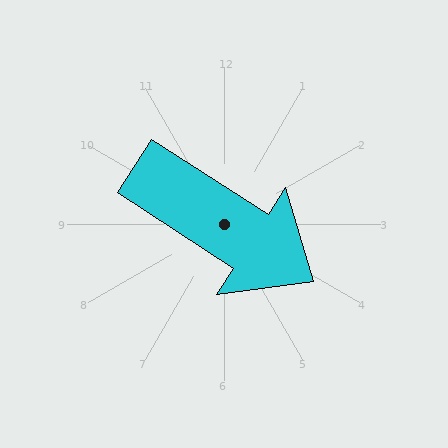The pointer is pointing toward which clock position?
Roughly 4 o'clock.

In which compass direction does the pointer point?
Southeast.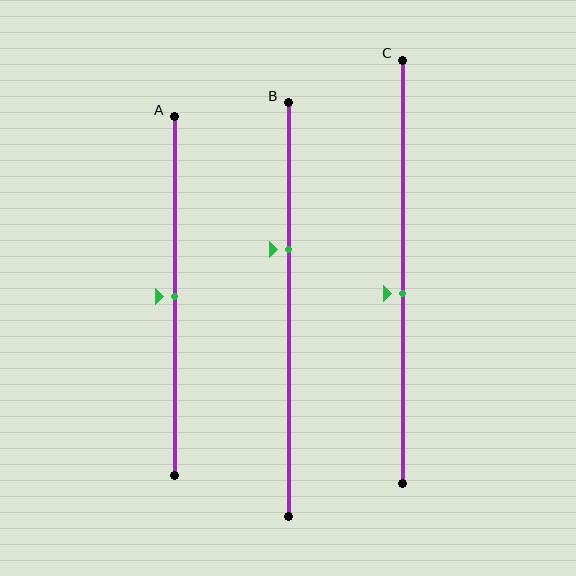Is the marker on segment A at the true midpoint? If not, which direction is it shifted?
Yes, the marker on segment A is at the true midpoint.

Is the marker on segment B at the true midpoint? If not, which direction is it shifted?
No, the marker on segment B is shifted upward by about 14% of the segment length.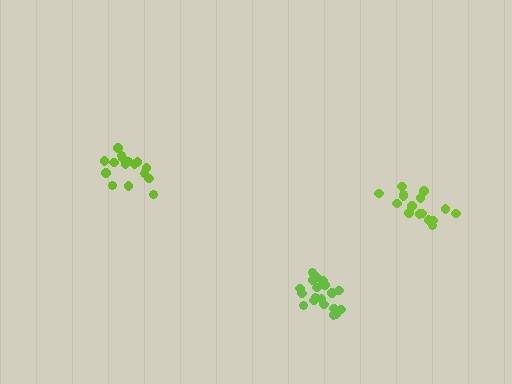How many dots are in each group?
Group 1: 16 dots, Group 2: 19 dots, Group 3: 16 dots (51 total).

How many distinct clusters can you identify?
There are 3 distinct clusters.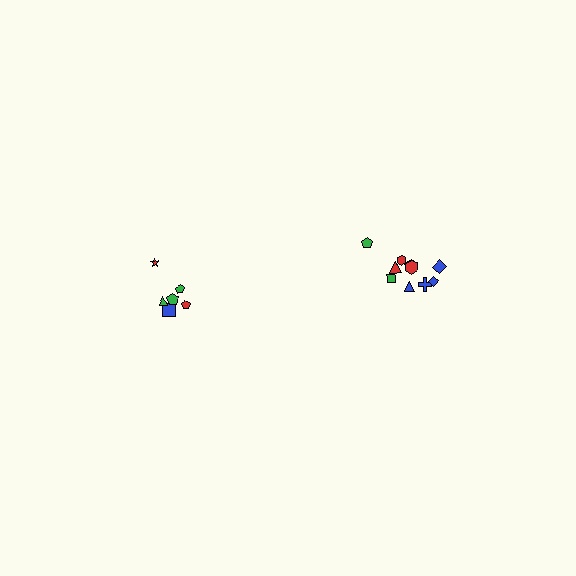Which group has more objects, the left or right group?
The right group.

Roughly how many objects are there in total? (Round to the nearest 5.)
Roughly 15 objects in total.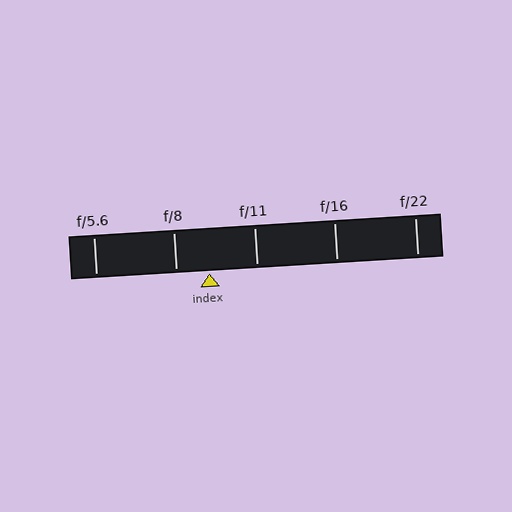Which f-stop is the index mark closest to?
The index mark is closest to f/8.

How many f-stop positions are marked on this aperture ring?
There are 5 f-stop positions marked.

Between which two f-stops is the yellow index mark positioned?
The index mark is between f/8 and f/11.